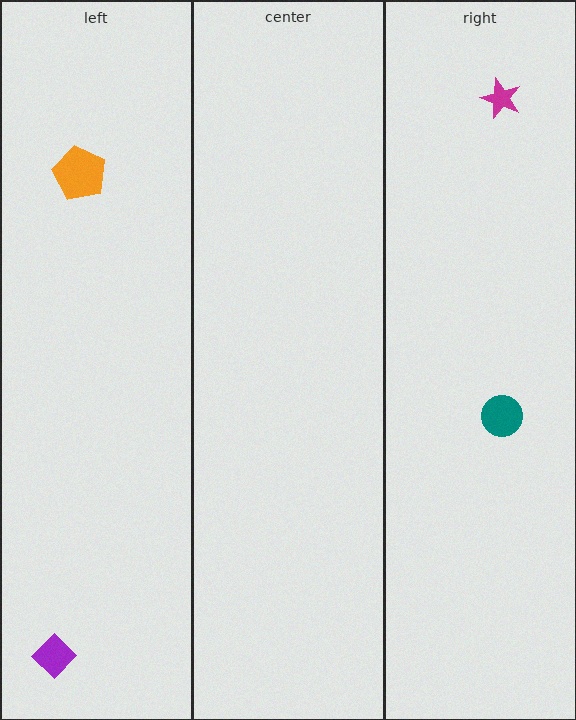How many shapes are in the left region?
2.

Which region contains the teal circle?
The right region.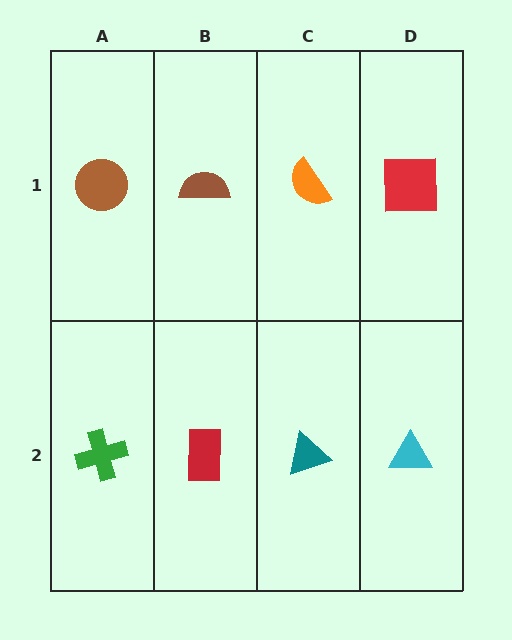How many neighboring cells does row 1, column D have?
2.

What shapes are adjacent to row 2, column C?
An orange semicircle (row 1, column C), a red rectangle (row 2, column B), a cyan triangle (row 2, column D).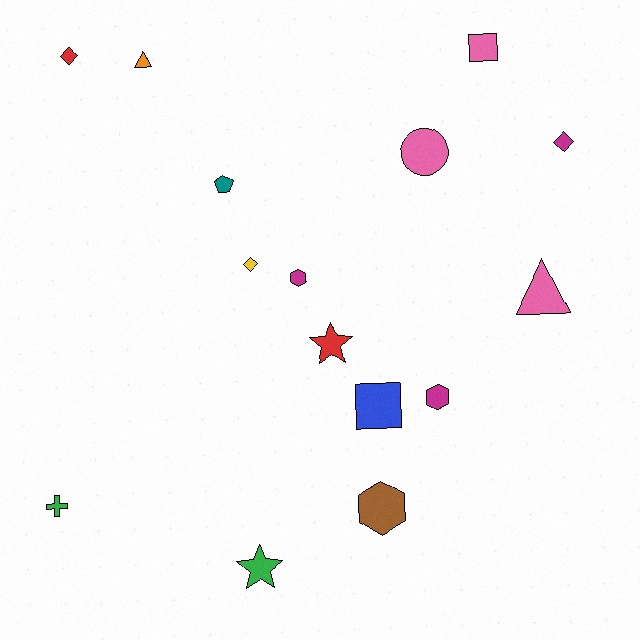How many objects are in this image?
There are 15 objects.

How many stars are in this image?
There are 2 stars.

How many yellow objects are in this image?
There is 1 yellow object.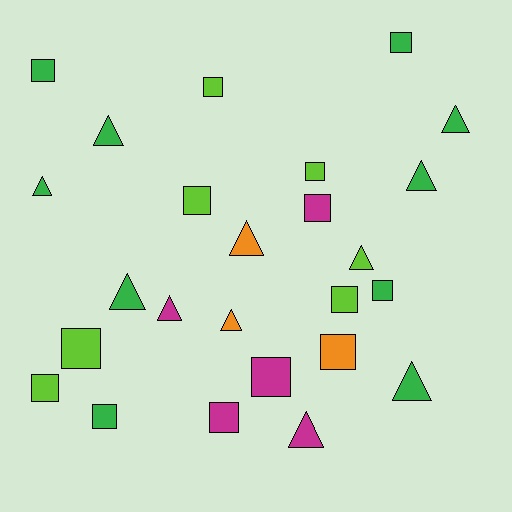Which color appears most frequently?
Green, with 10 objects.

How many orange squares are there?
There is 1 orange square.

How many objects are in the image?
There are 25 objects.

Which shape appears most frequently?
Square, with 14 objects.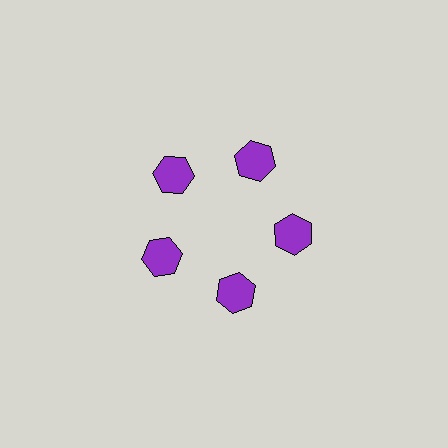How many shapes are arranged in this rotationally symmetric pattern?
There are 5 shapes, arranged in 5 groups of 1.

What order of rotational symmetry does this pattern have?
This pattern has 5-fold rotational symmetry.